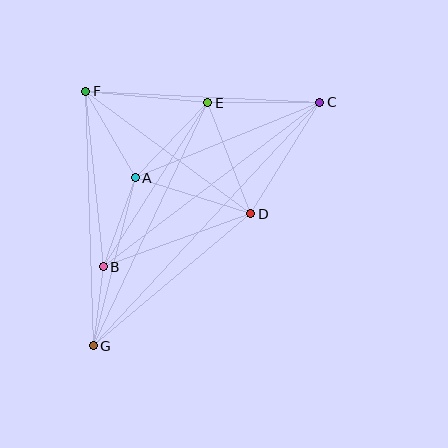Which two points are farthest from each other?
Points C and G are farthest from each other.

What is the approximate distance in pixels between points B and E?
The distance between B and E is approximately 195 pixels.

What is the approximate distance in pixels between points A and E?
The distance between A and E is approximately 105 pixels.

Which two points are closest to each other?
Points B and G are closest to each other.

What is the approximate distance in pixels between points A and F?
The distance between A and F is approximately 100 pixels.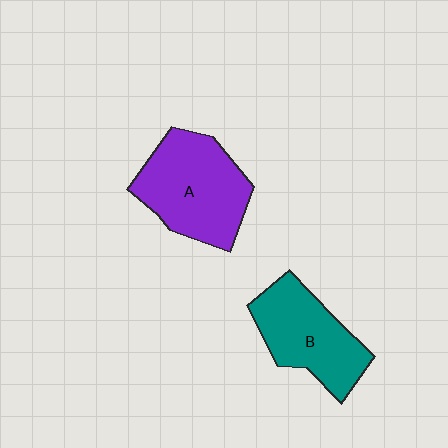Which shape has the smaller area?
Shape B (teal).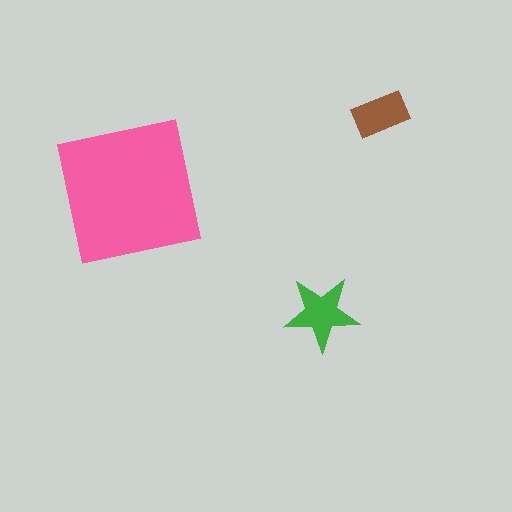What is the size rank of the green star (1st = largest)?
2nd.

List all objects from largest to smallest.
The pink square, the green star, the brown rectangle.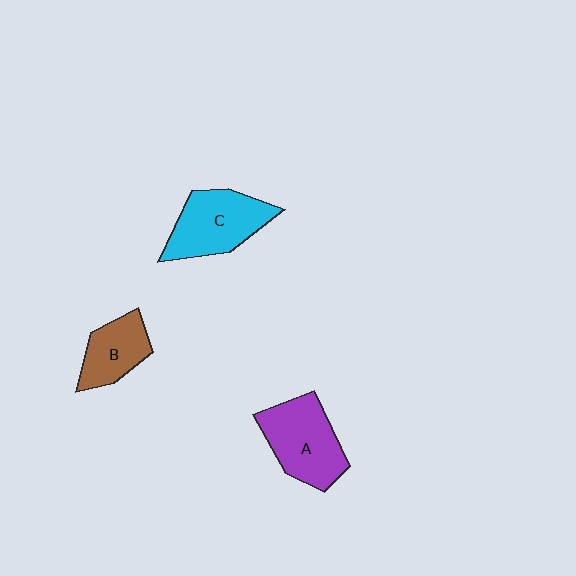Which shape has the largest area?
Shape A (purple).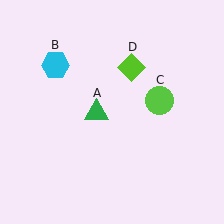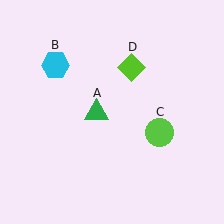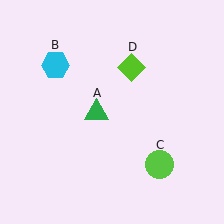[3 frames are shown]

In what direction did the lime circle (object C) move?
The lime circle (object C) moved down.